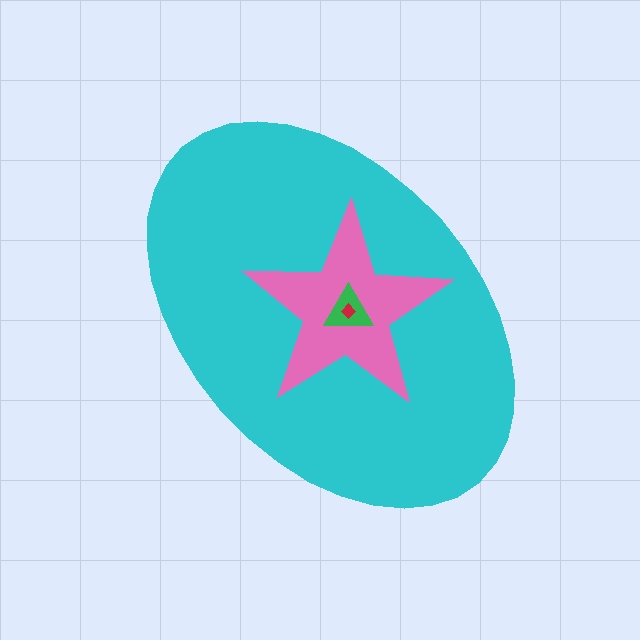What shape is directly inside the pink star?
The green triangle.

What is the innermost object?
The red diamond.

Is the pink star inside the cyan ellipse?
Yes.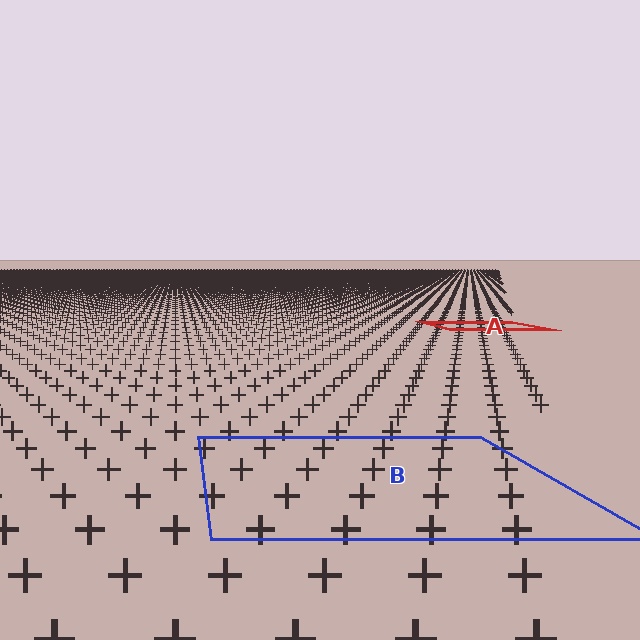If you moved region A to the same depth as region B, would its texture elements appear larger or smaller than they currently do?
They would appear larger. At a closer depth, the same texture elements are projected at a bigger on-screen size.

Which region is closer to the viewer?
Region B is closer. The texture elements there are larger and more spread out.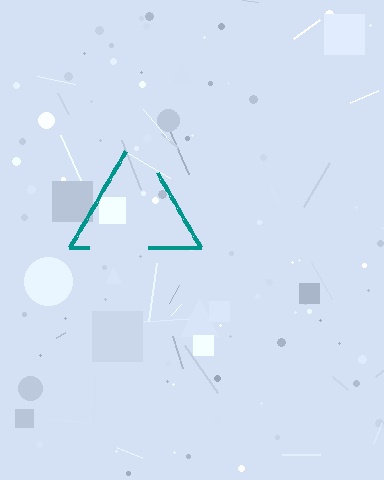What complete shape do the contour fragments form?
The contour fragments form a triangle.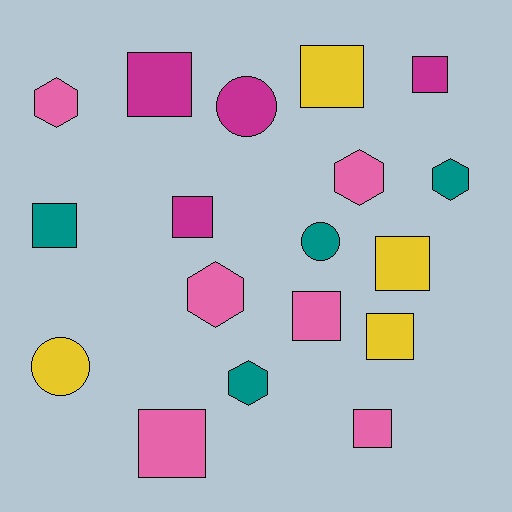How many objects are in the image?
There are 18 objects.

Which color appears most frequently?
Pink, with 6 objects.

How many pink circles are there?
There are no pink circles.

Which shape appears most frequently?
Square, with 10 objects.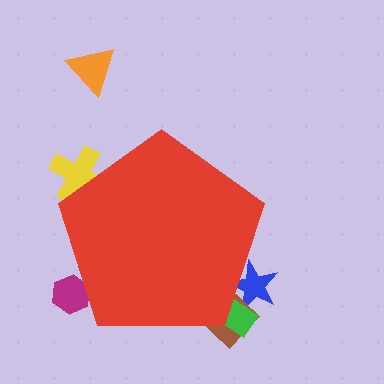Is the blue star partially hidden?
Yes, the blue star is partially hidden behind the red pentagon.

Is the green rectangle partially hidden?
Yes, the green rectangle is partially hidden behind the red pentagon.